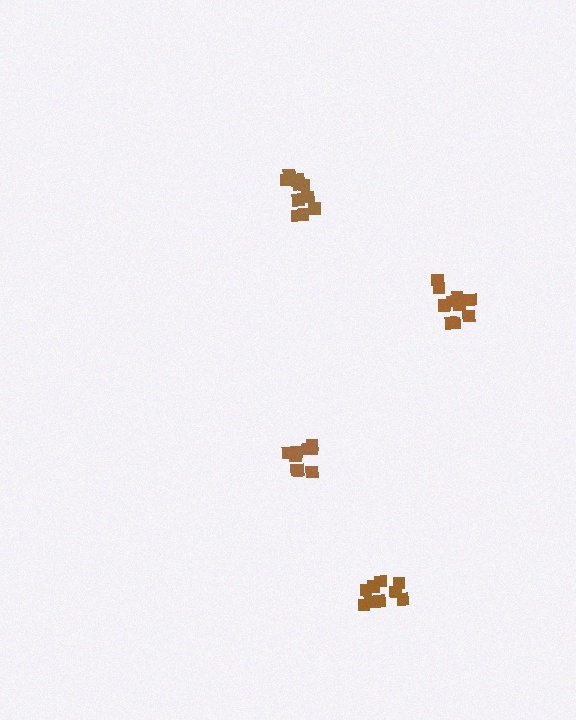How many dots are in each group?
Group 1: 9 dots, Group 2: 9 dots, Group 3: 10 dots, Group 4: 10 dots (38 total).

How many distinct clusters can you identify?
There are 4 distinct clusters.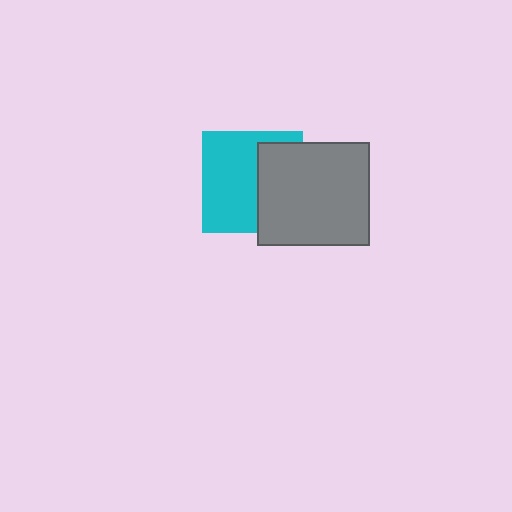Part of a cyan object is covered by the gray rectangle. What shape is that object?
It is a square.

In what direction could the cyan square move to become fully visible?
The cyan square could move left. That would shift it out from behind the gray rectangle entirely.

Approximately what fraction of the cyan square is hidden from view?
Roughly 41% of the cyan square is hidden behind the gray rectangle.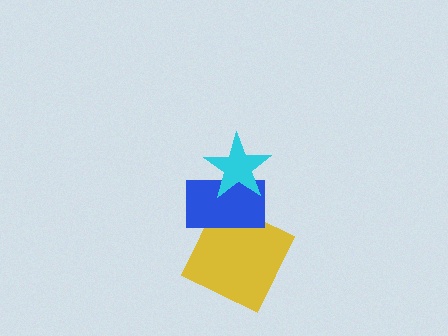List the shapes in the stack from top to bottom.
From top to bottom: the cyan star, the blue rectangle, the yellow square.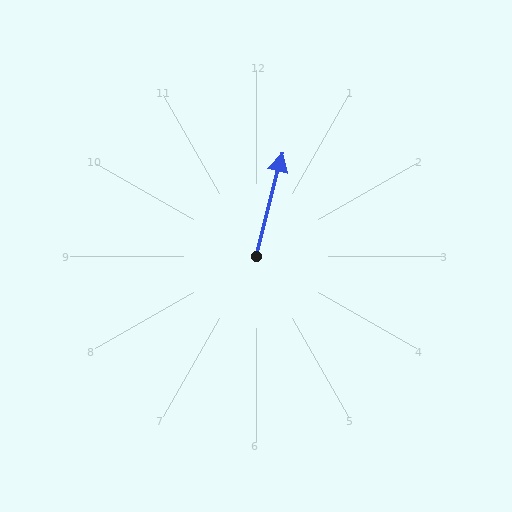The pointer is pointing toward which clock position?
Roughly 12 o'clock.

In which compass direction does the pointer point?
North.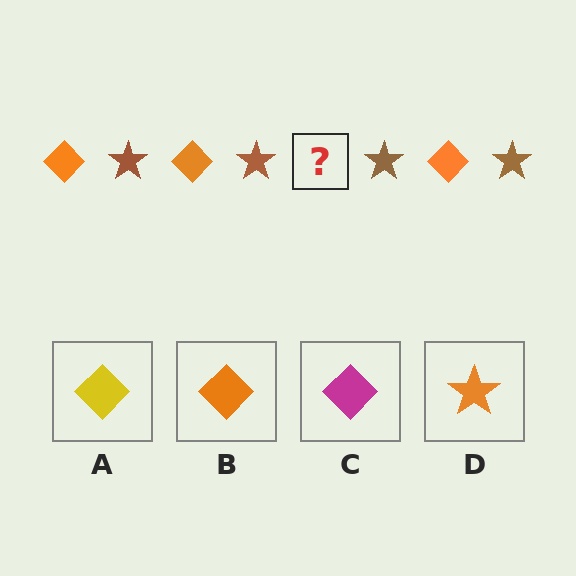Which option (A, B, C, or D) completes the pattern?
B.